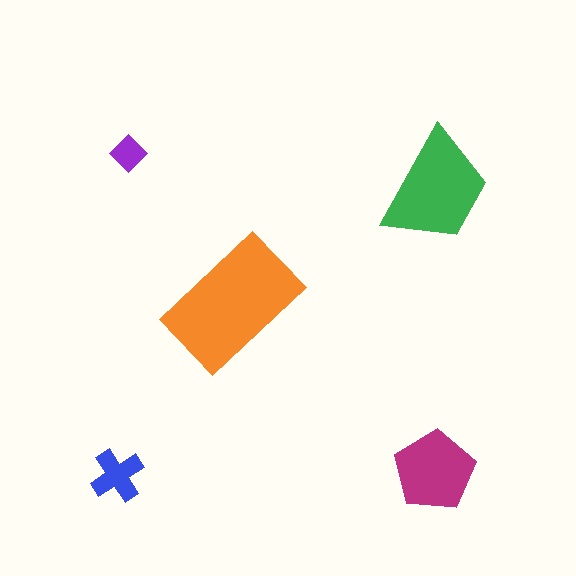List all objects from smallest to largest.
The purple diamond, the blue cross, the magenta pentagon, the green trapezoid, the orange rectangle.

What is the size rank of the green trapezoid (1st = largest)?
2nd.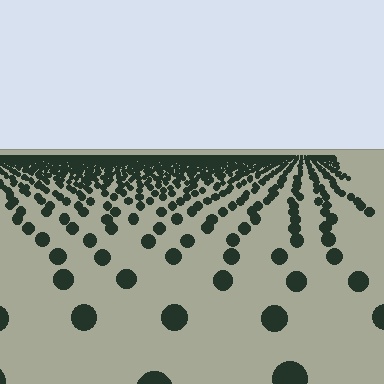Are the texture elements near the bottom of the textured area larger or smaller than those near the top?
Larger. Near the bottom, elements are closer to the viewer and appear at a bigger on-screen size.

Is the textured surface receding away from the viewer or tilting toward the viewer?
The surface is receding away from the viewer. Texture elements get smaller and denser toward the top.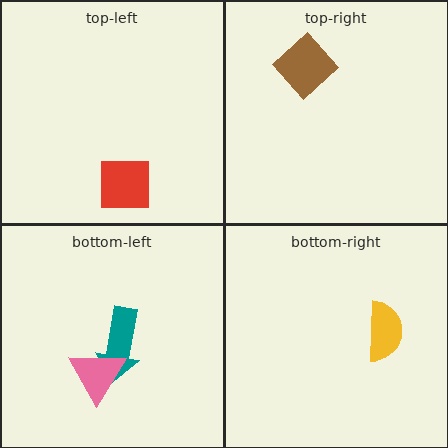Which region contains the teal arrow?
The bottom-left region.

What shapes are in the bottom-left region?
The teal arrow, the pink triangle.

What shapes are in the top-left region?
The red square.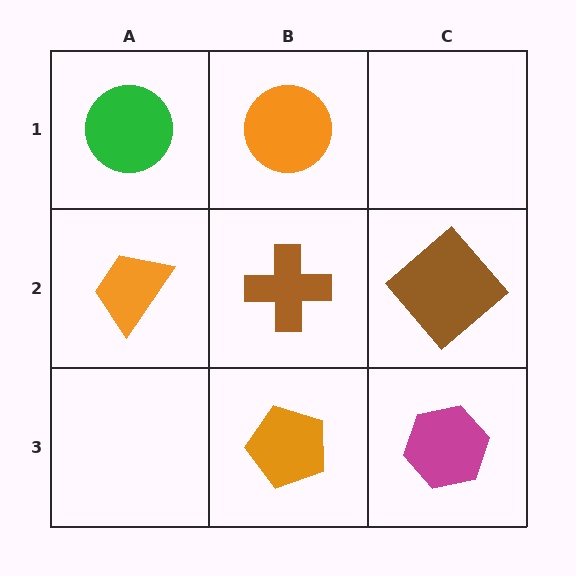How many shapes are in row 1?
2 shapes.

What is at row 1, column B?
An orange circle.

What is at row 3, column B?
An orange pentagon.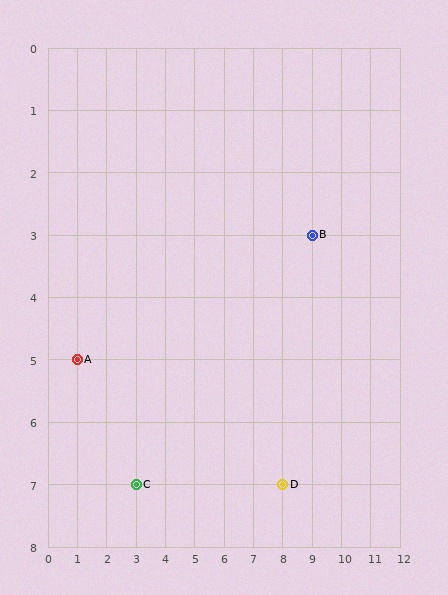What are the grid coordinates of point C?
Point C is at grid coordinates (3, 7).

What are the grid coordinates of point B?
Point B is at grid coordinates (9, 3).